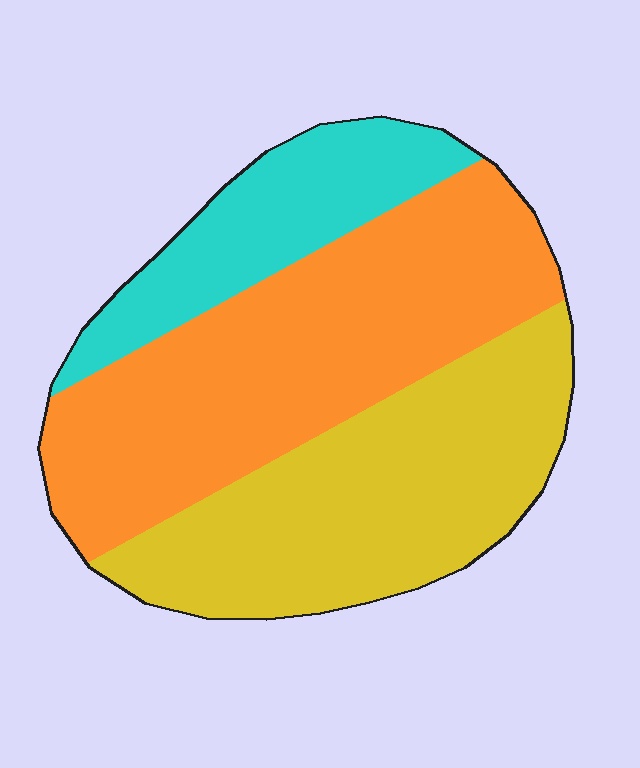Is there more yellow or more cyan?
Yellow.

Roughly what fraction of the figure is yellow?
Yellow takes up between a third and a half of the figure.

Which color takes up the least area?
Cyan, at roughly 20%.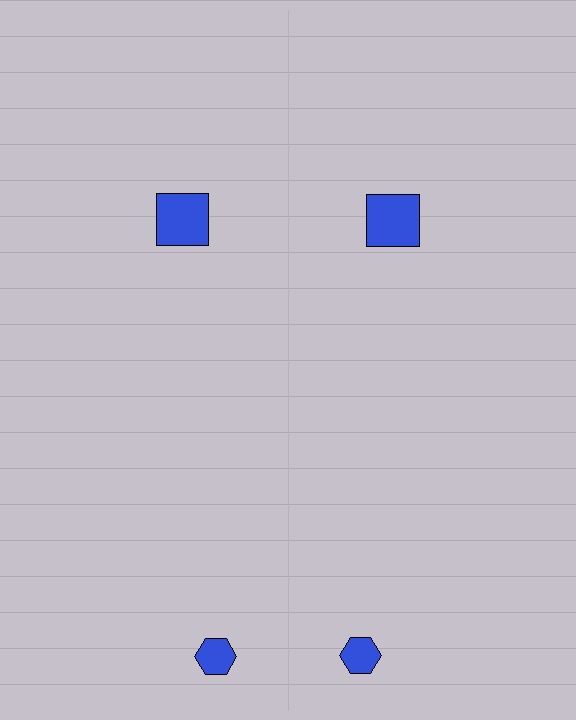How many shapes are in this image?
There are 4 shapes in this image.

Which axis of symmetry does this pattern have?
The pattern has a vertical axis of symmetry running through the center of the image.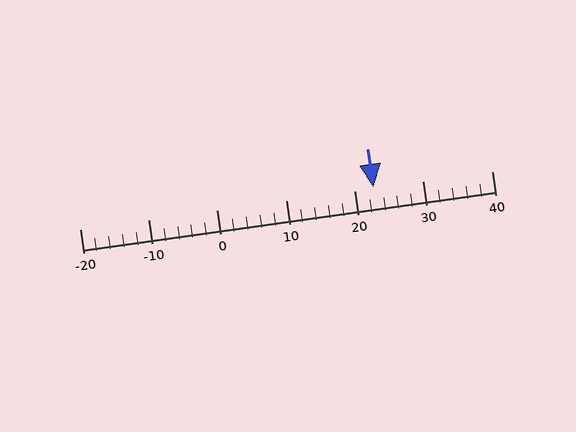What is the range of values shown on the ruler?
The ruler shows values from -20 to 40.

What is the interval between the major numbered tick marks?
The major tick marks are spaced 10 units apart.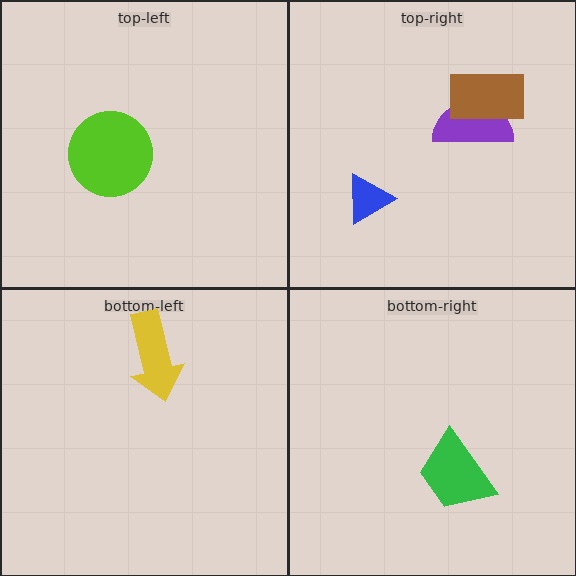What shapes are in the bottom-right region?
The green trapezoid.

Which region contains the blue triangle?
The top-right region.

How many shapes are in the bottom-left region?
1.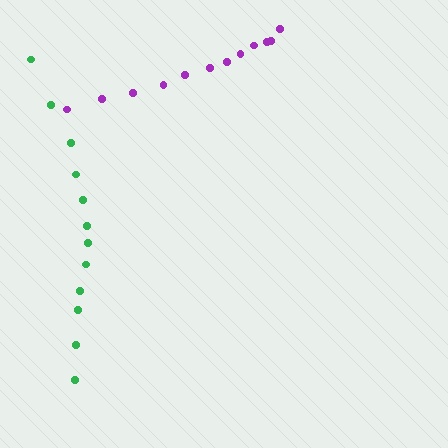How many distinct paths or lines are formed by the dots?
There are 2 distinct paths.